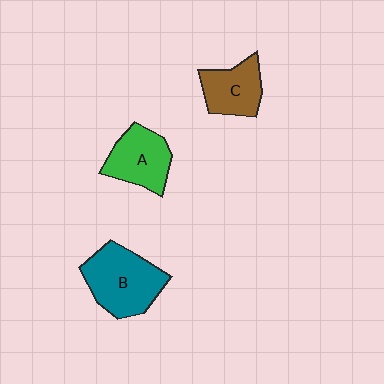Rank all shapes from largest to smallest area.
From largest to smallest: B (teal), A (green), C (brown).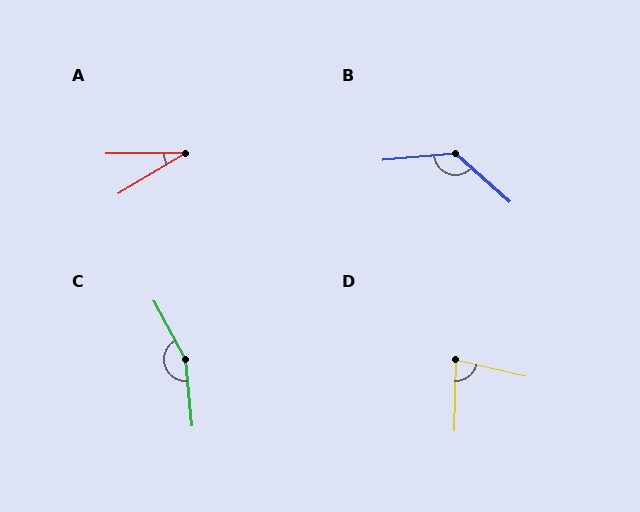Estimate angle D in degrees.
Approximately 78 degrees.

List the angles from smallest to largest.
A (31°), D (78°), B (133°), C (157°).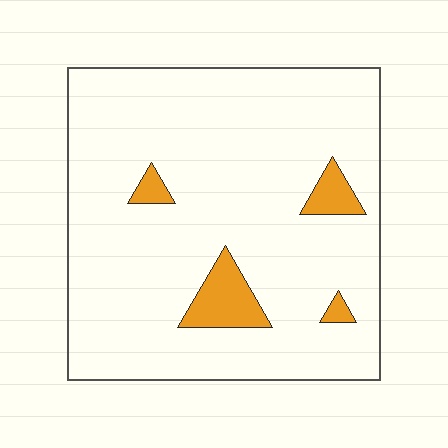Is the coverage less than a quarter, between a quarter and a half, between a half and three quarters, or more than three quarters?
Less than a quarter.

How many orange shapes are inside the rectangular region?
4.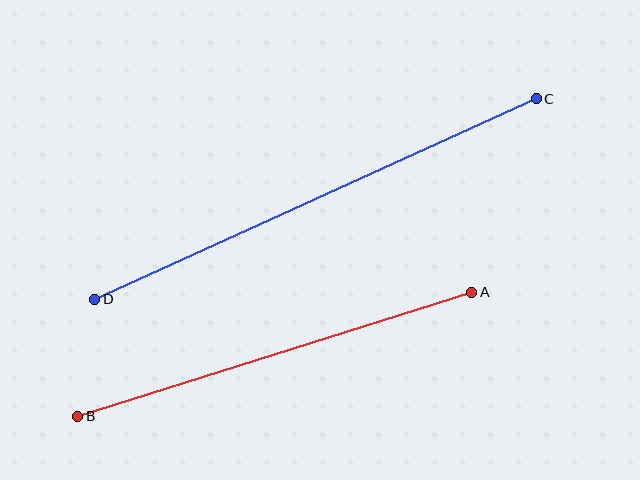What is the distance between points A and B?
The distance is approximately 413 pixels.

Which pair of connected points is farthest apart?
Points C and D are farthest apart.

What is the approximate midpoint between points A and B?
The midpoint is at approximately (275, 354) pixels.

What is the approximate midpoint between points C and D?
The midpoint is at approximately (315, 199) pixels.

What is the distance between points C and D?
The distance is approximately 485 pixels.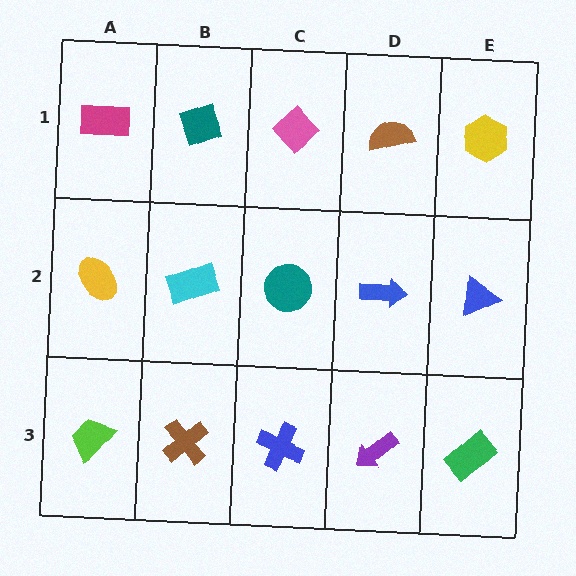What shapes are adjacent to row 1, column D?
A blue arrow (row 2, column D), a pink diamond (row 1, column C), a yellow hexagon (row 1, column E).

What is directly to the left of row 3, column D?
A blue cross.